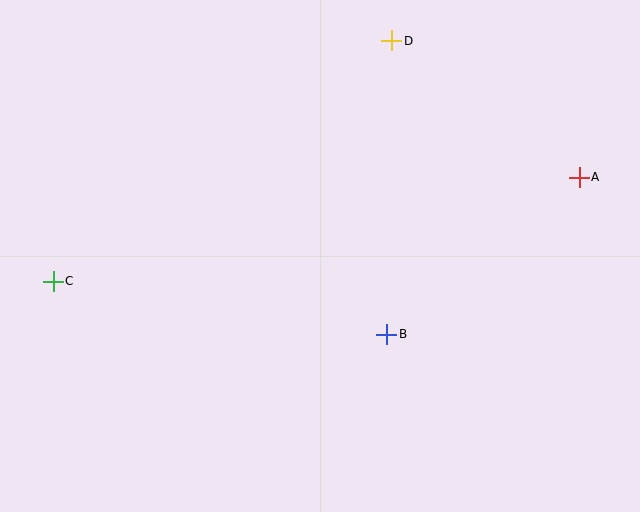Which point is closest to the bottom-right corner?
Point B is closest to the bottom-right corner.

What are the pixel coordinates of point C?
Point C is at (53, 281).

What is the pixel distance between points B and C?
The distance between B and C is 338 pixels.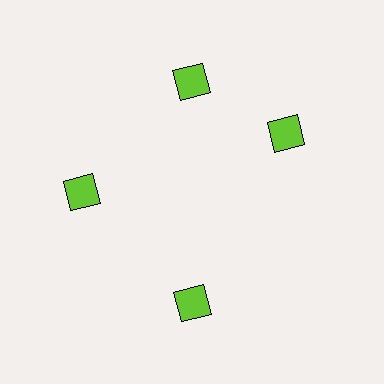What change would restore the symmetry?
The symmetry would be restored by rotating it back into even spacing with its neighbors so that all 4 diamonds sit at equal angles and equal distance from the center.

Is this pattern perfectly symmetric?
No. The 4 lime diamonds are arranged in a ring, but one element near the 3 o'clock position is rotated out of alignment along the ring, breaking the 4-fold rotational symmetry.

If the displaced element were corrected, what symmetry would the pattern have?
It would have 4-fold rotational symmetry — the pattern would map onto itself every 90 degrees.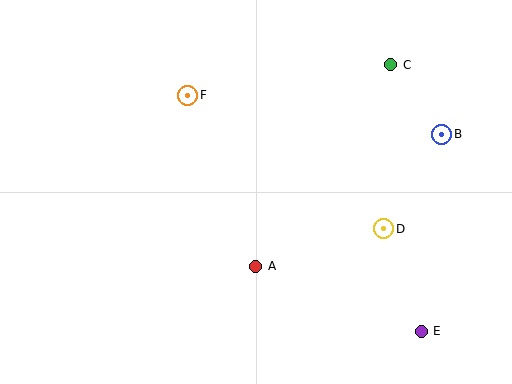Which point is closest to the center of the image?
Point A at (256, 266) is closest to the center.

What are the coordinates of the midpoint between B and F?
The midpoint between B and F is at (315, 115).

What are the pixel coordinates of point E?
Point E is at (421, 331).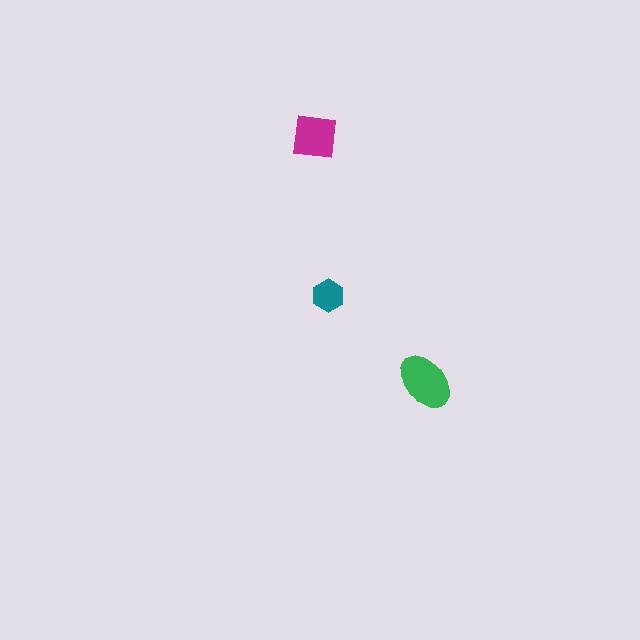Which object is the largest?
The green ellipse.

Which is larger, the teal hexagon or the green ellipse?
The green ellipse.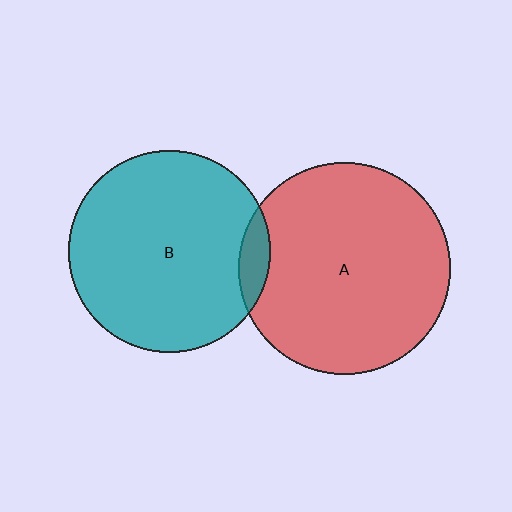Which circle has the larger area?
Circle A (red).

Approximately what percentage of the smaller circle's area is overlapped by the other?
Approximately 5%.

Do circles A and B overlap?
Yes.